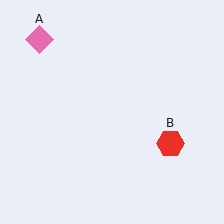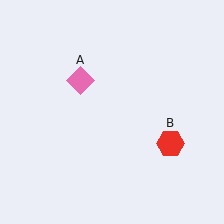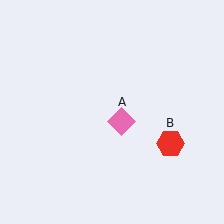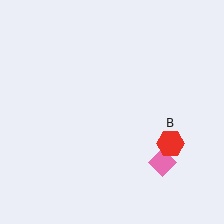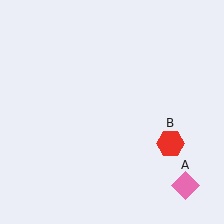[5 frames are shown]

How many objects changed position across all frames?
1 object changed position: pink diamond (object A).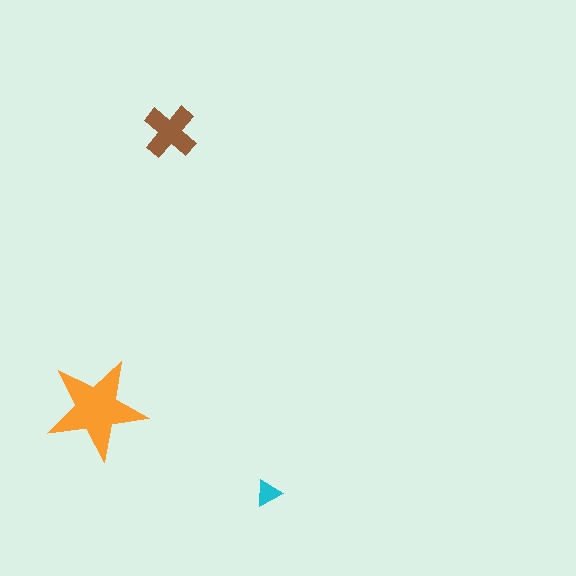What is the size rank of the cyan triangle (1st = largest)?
3rd.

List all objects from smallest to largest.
The cyan triangle, the brown cross, the orange star.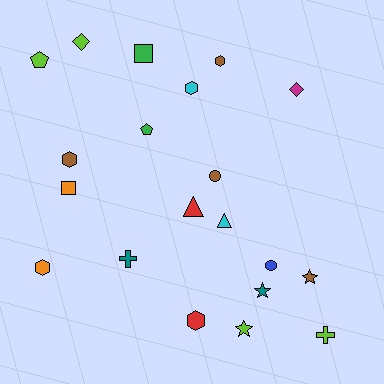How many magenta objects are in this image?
There is 1 magenta object.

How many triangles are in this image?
There are 2 triangles.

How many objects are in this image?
There are 20 objects.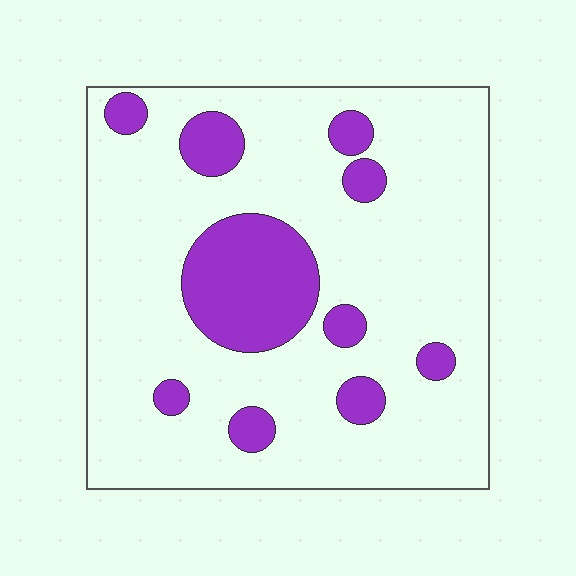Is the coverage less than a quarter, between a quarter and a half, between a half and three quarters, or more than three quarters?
Less than a quarter.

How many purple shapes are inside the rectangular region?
10.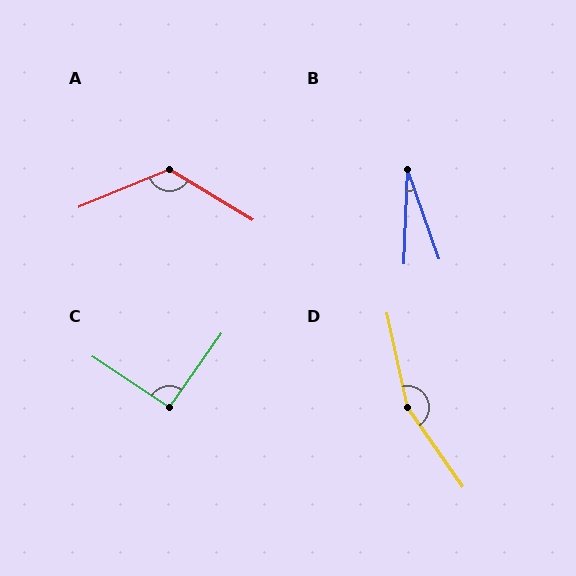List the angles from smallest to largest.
B (21°), C (92°), A (127°), D (157°).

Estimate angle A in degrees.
Approximately 127 degrees.